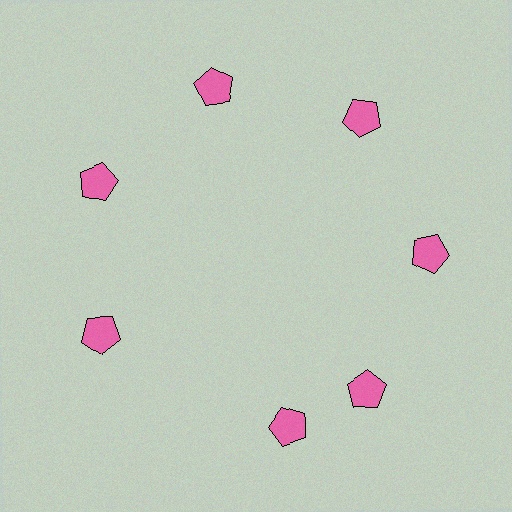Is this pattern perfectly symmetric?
No. The 7 pink pentagons are arranged in a ring, but one element near the 6 o'clock position is rotated out of alignment along the ring, breaking the 7-fold rotational symmetry.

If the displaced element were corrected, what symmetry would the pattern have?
It would have 7-fold rotational symmetry — the pattern would map onto itself every 51 degrees.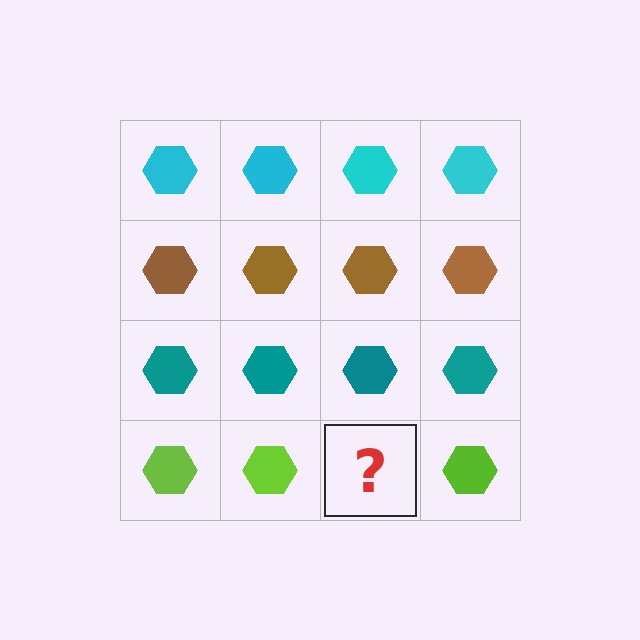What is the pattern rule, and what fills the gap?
The rule is that each row has a consistent color. The gap should be filled with a lime hexagon.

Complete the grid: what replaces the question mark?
The question mark should be replaced with a lime hexagon.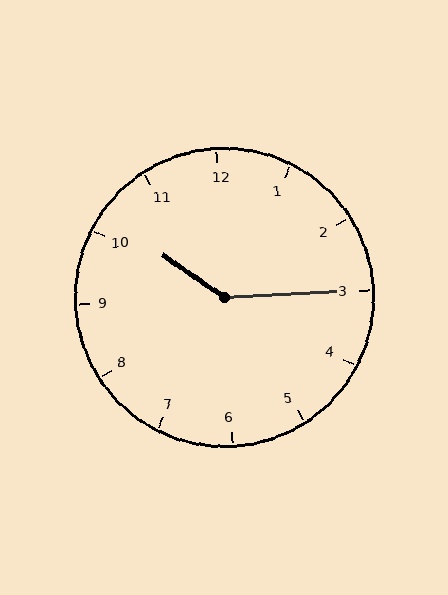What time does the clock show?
10:15.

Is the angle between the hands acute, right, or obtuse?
It is obtuse.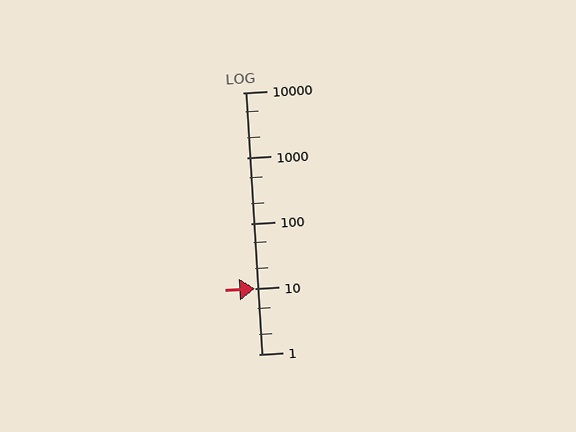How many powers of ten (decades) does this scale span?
The scale spans 4 decades, from 1 to 10000.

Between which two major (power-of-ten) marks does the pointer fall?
The pointer is between 10 and 100.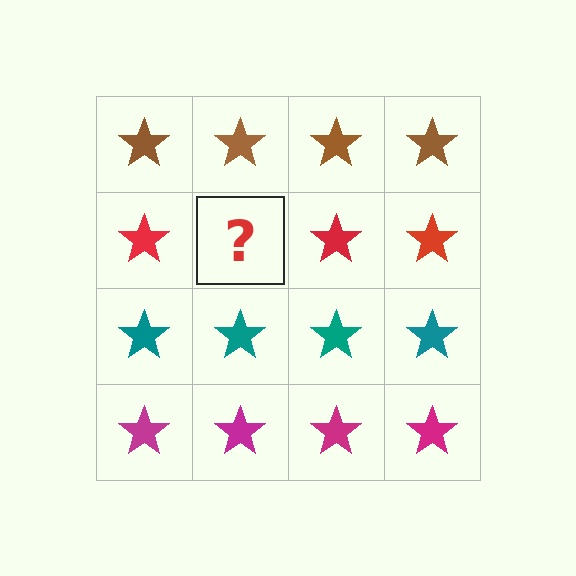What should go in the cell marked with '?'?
The missing cell should contain a red star.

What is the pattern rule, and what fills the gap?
The rule is that each row has a consistent color. The gap should be filled with a red star.